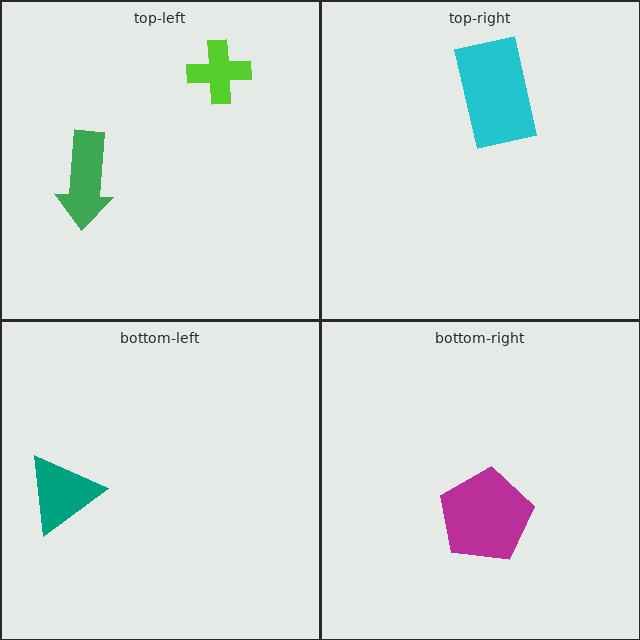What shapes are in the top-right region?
The cyan rectangle.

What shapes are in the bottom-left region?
The teal triangle.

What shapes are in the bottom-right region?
The magenta pentagon.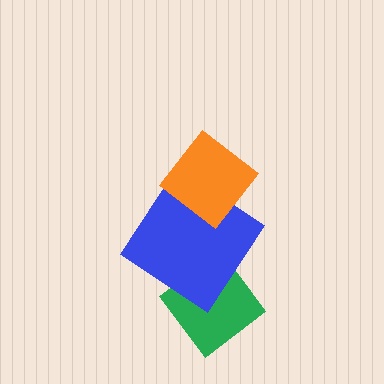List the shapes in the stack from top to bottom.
From top to bottom: the orange diamond, the blue diamond, the green diamond.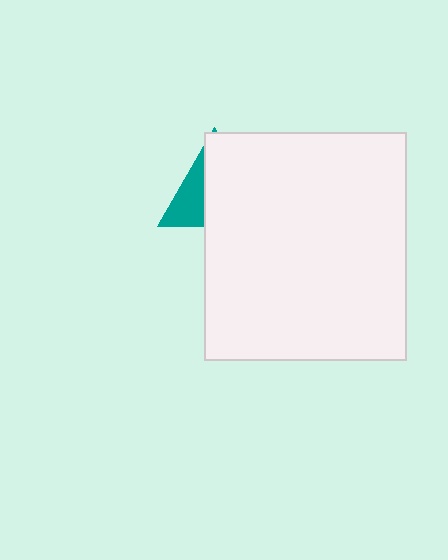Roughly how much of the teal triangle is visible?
A small part of it is visible (roughly 33%).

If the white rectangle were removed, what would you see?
You would see the complete teal triangle.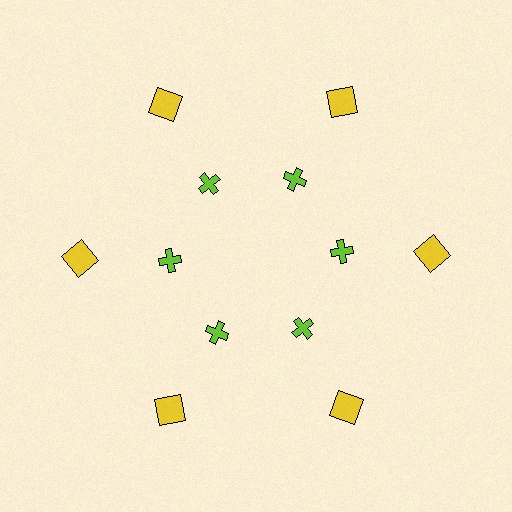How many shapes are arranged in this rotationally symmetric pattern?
There are 12 shapes, arranged in 6 groups of 2.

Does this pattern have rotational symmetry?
Yes, this pattern has 6-fold rotational symmetry. It looks the same after rotating 60 degrees around the center.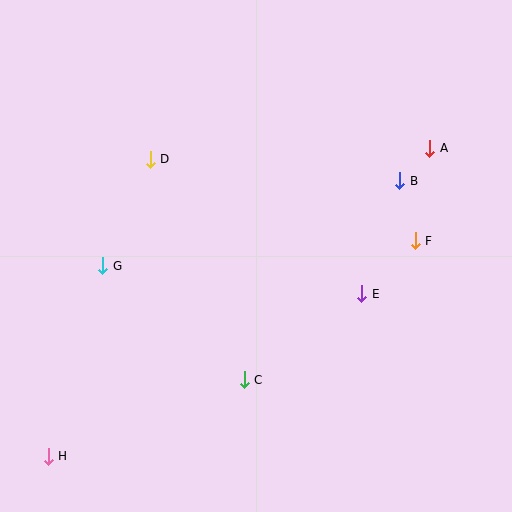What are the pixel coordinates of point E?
Point E is at (362, 294).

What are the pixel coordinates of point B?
Point B is at (400, 181).